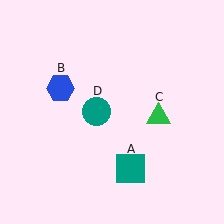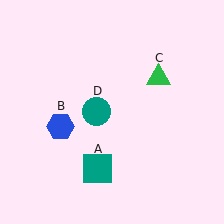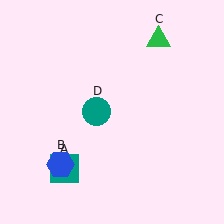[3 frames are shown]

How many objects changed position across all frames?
3 objects changed position: teal square (object A), blue hexagon (object B), green triangle (object C).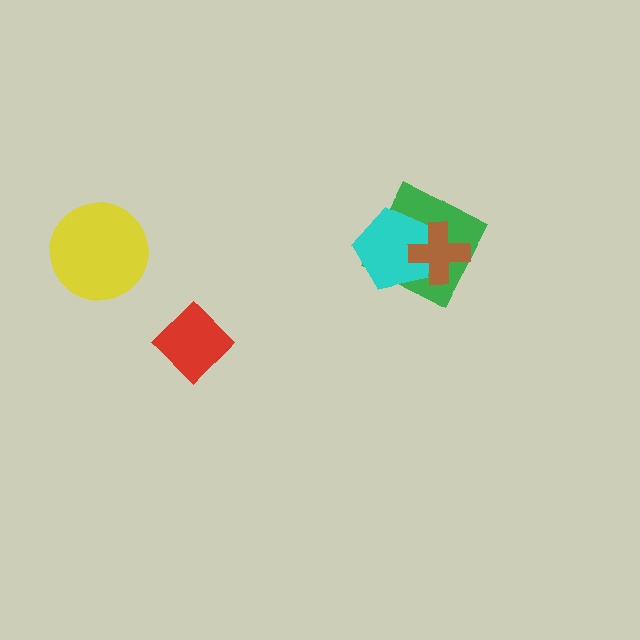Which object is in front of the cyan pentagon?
The brown cross is in front of the cyan pentagon.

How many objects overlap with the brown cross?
2 objects overlap with the brown cross.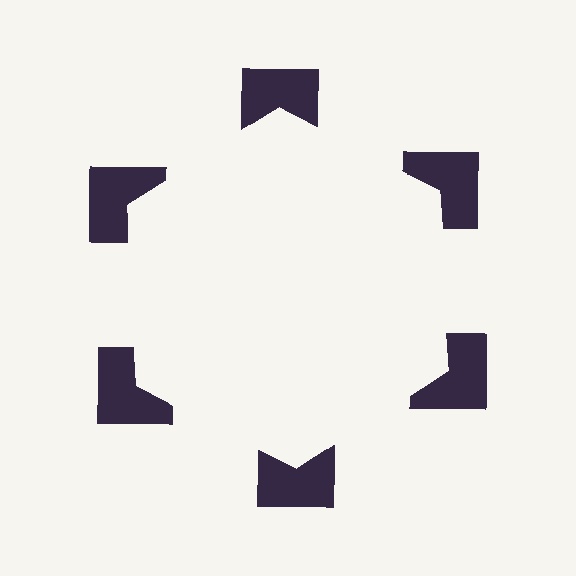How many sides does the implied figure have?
6 sides.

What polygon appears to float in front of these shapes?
An illusory hexagon — its edges are inferred from the aligned wedge cuts in the notched squares, not physically drawn.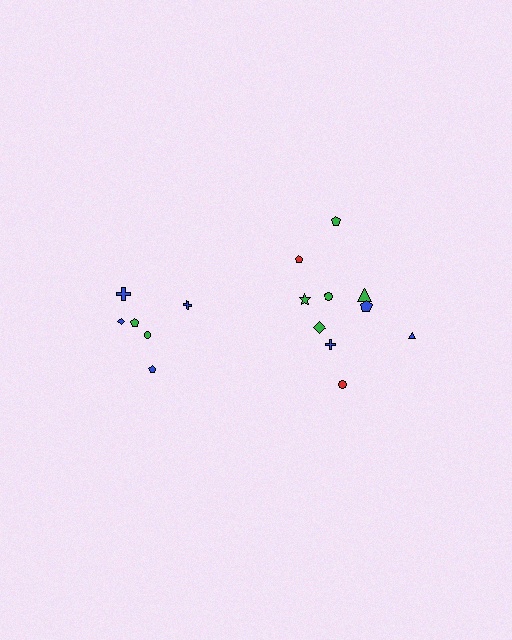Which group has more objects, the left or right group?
The right group.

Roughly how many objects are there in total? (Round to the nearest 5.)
Roughly 15 objects in total.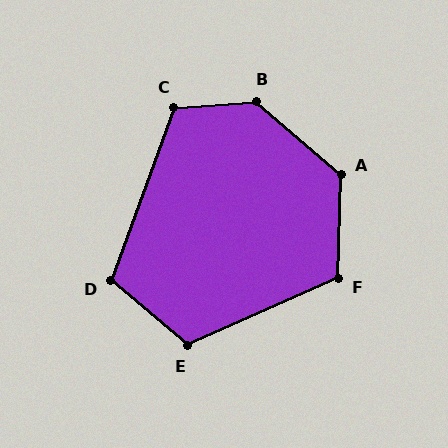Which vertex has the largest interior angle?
B, at approximately 135 degrees.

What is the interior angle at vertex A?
Approximately 130 degrees (obtuse).